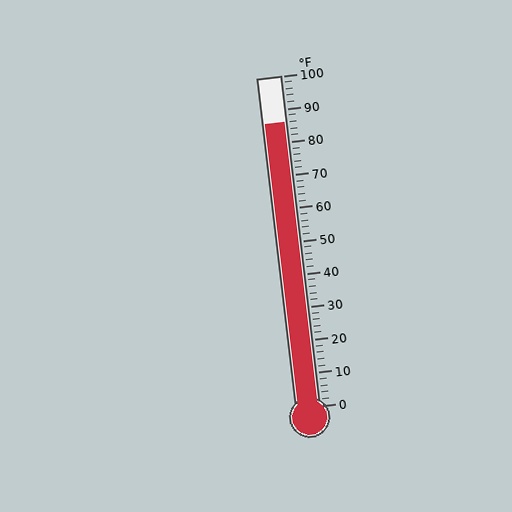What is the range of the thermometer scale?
The thermometer scale ranges from 0°F to 100°F.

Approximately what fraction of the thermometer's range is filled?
The thermometer is filled to approximately 85% of its range.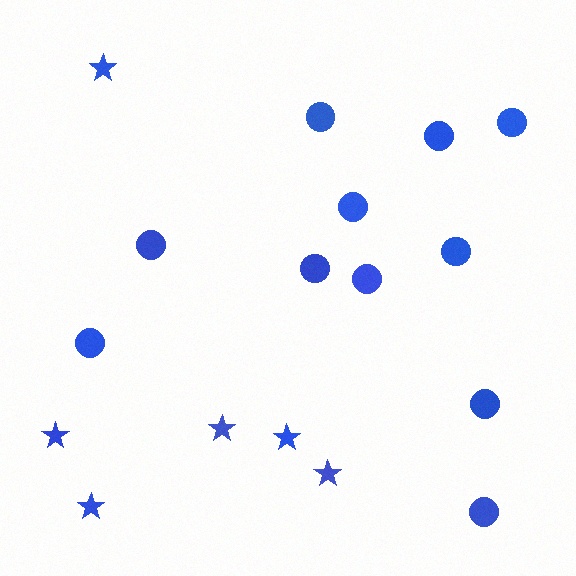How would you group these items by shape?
There are 2 groups: one group of stars (6) and one group of circles (11).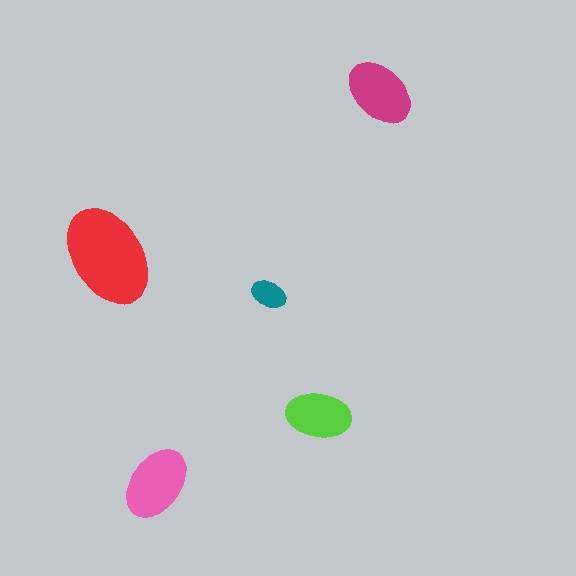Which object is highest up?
The magenta ellipse is topmost.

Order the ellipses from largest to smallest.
the red one, the pink one, the magenta one, the lime one, the teal one.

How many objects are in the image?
There are 5 objects in the image.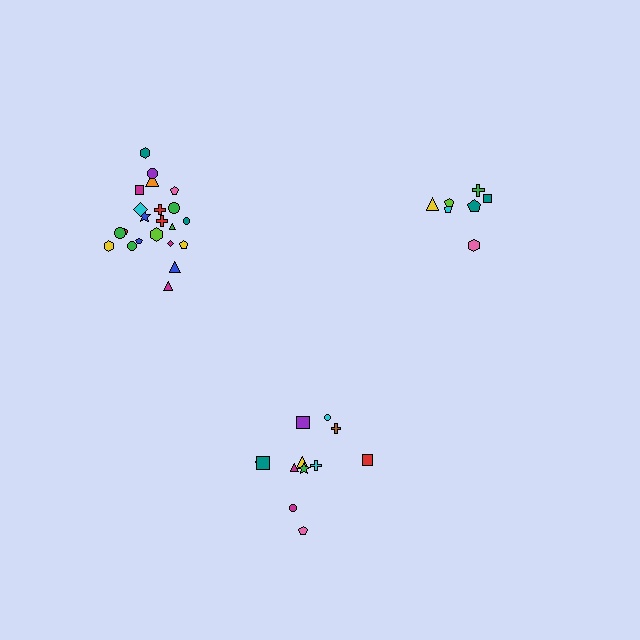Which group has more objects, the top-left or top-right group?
The top-left group.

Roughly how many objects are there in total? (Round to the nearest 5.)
Roughly 40 objects in total.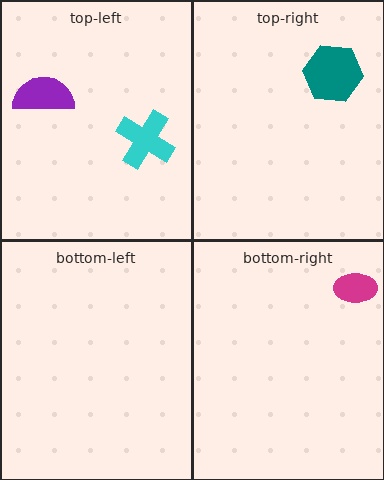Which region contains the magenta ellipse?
The bottom-right region.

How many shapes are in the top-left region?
2.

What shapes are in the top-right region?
The teal hexagon.